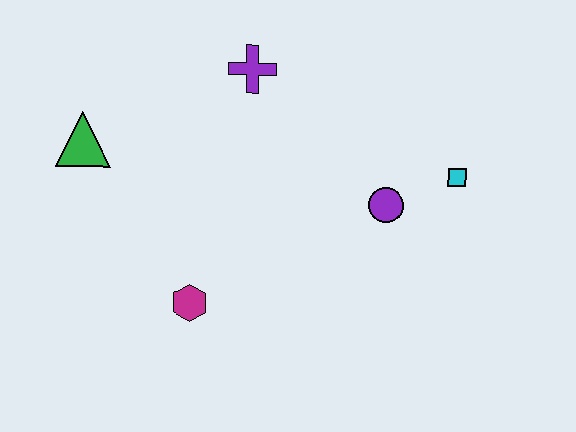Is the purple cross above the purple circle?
Yes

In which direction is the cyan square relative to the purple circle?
The cyan square is to the right of the purple circle.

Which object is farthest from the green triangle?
The cyan square is farthest from the green triangle.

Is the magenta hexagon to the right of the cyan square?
No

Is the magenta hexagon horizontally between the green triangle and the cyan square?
Yes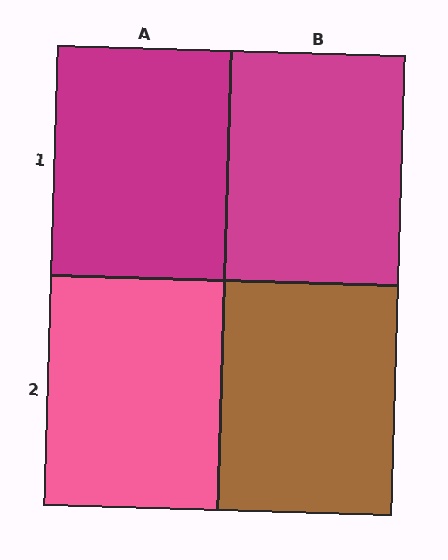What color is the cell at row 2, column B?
Brown.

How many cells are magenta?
2 cells are magenta.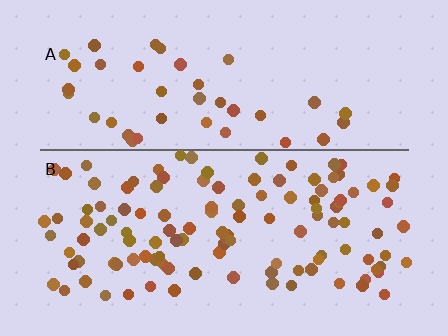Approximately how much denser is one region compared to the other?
Approximately 2.7× — region B over region A.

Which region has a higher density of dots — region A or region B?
B (the bottom).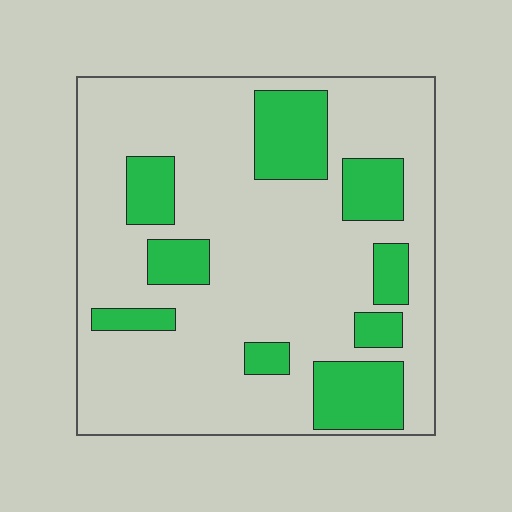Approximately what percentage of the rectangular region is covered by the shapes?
Approximately 25%.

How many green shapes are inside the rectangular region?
9.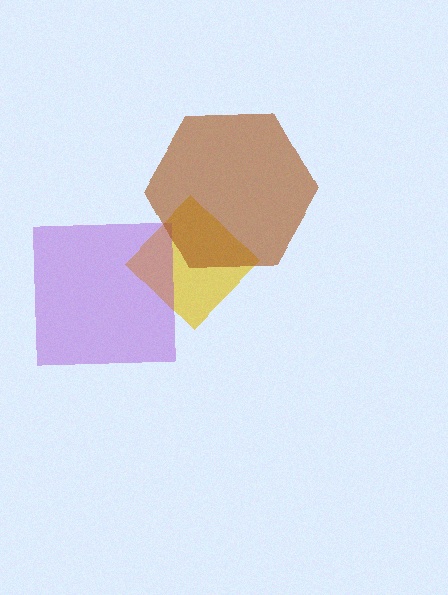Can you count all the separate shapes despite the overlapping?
Yes, there are 3 separate shapes.